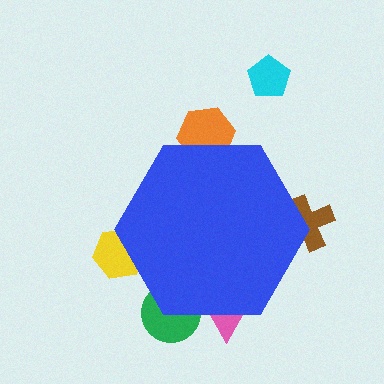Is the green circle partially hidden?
Yes, the green circle is partially hidden behind the blue hexagon.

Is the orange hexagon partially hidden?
Yes, the orange hexagon is partially hidden behind the blue hexagon.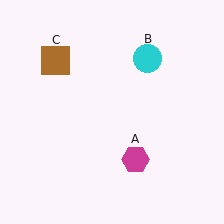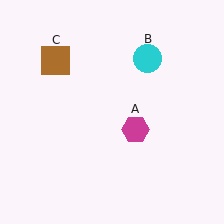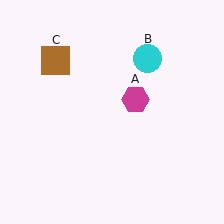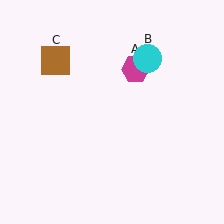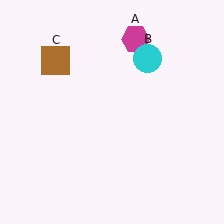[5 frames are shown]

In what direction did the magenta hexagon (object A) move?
The magenta hexagon (object A) moved up.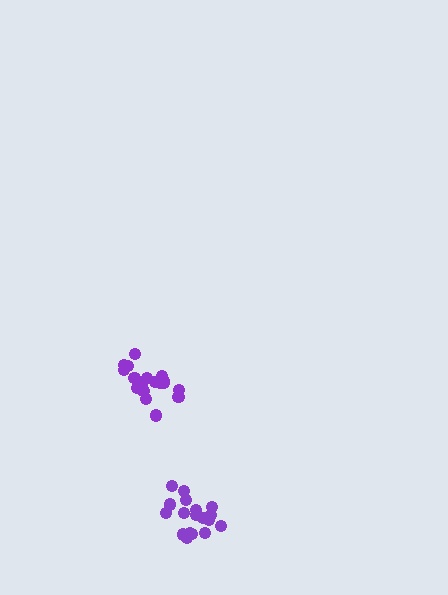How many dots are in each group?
Group 1: 18 dots, Group 2: 19 dots (37 total).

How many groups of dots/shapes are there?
There are 2 groups.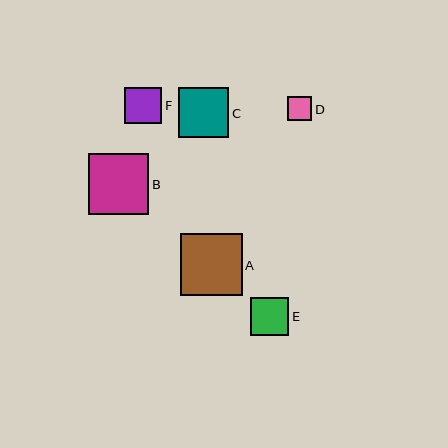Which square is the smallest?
Square D is the smallest with a size of approximately 24 pixels.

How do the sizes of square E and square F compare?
Square E and square F are approximately the same size.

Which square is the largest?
Square A is the largest with a size of approximately 62 pixels.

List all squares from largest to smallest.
From largest to smallest: A, B, C, E, F, D.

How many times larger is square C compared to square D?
Square C is approximately 2.1 times the size of square D.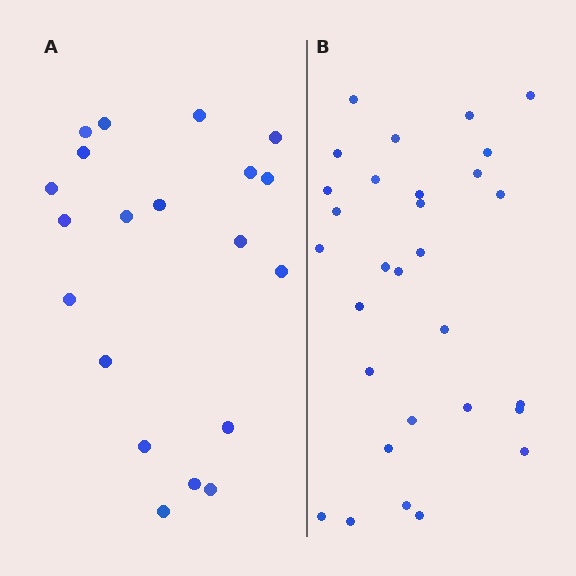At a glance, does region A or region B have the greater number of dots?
Region B (the right region) has more dots.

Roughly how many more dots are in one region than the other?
Region B has roughly 10 or so more dots than region A.